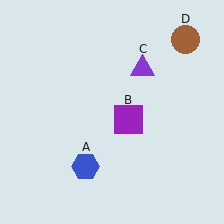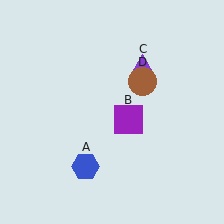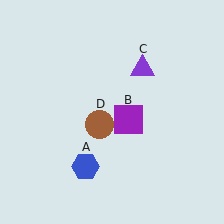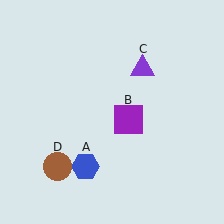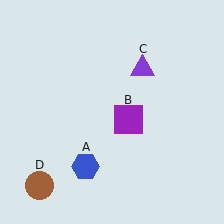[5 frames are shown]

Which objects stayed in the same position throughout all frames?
Blue hexagon (object A) and purple square (object B) and purple triangle (object C) remained stationary.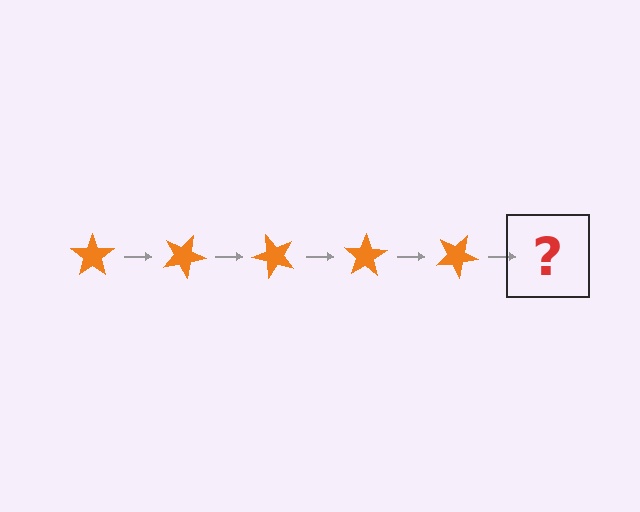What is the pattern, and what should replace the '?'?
The pattern is that the star rotates 25 degrees each step. The '?' should be an orange star rotated 125 degrees.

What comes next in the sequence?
The next element should be an orange star rotated 125 degrees.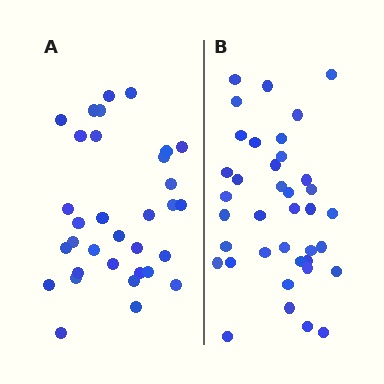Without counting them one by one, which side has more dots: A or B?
Region B (the right region) has more dots.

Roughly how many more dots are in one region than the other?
Region B has about 5 more dots than region A.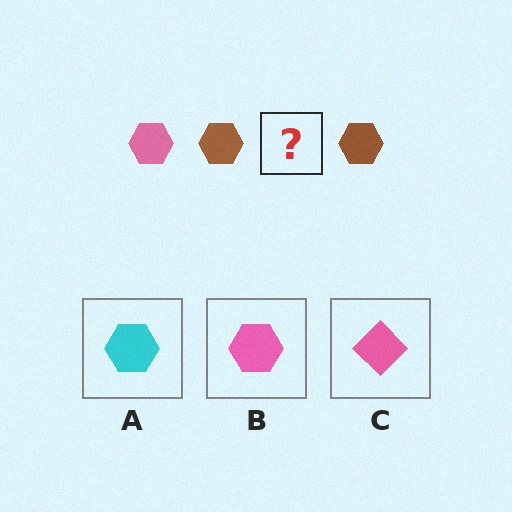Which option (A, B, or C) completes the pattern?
B.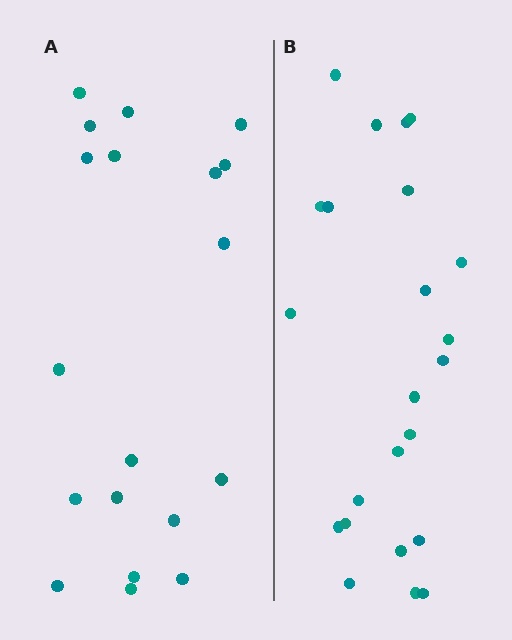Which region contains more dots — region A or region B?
Region B (the right region) has more dots.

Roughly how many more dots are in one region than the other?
Region B has about 4 more dots than region A.